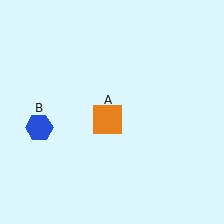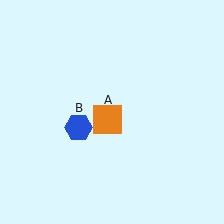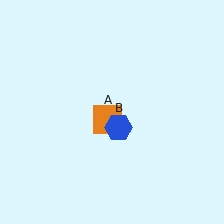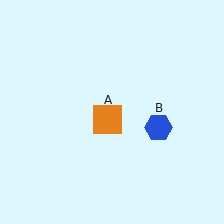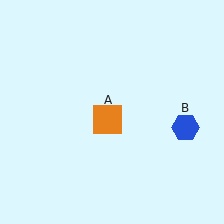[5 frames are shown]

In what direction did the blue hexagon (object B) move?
The blue hexagon (object B) moved right.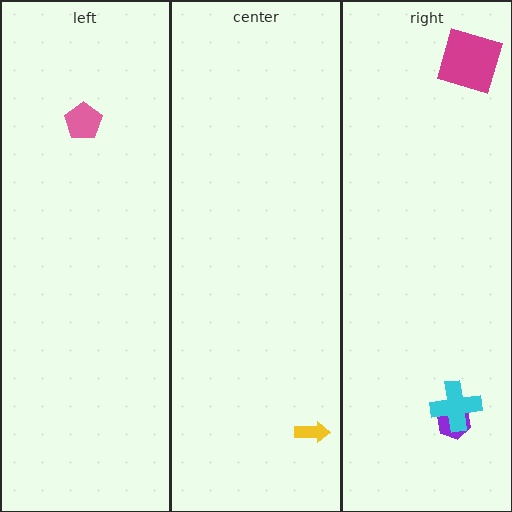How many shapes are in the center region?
1.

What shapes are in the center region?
The yellow arrow.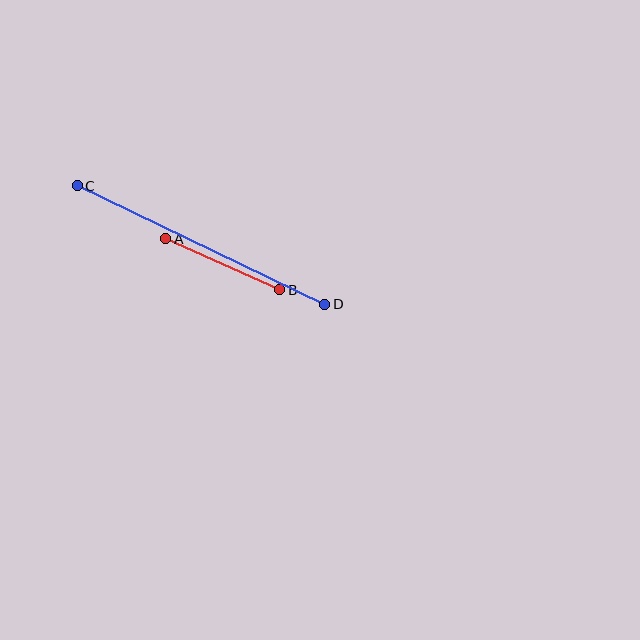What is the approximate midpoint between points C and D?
The midpoint is at approximately (201, 245) pixels.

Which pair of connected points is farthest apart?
Points C and D are farthest apart.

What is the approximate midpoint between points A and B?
The midpoint is at approximately (223, 264) pixels.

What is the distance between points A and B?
The distance is approximately 125 pixels.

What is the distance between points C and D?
The distance is approximately 275 pixels.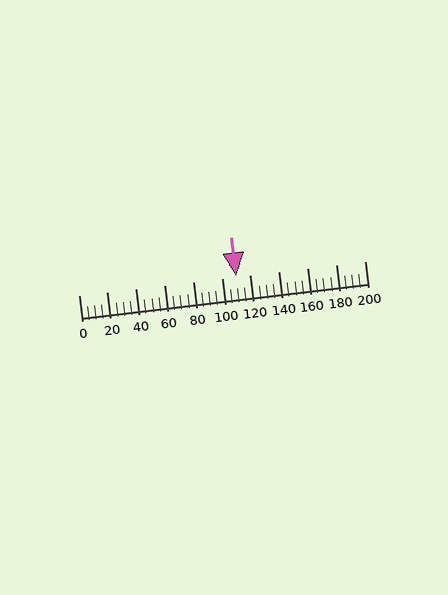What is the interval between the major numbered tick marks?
The major tick marks are spaced 20 units apart.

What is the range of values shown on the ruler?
The ruler shows values from 0 to 200.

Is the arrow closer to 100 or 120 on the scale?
The arrow is closer to 120.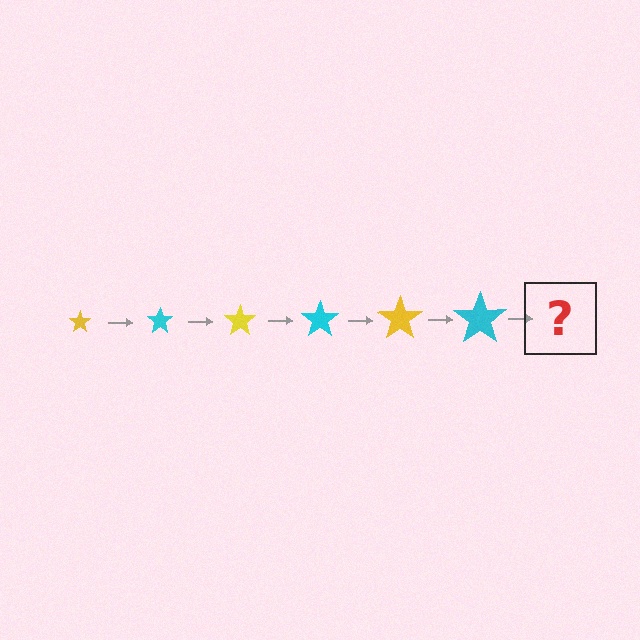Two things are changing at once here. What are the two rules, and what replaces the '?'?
The two rules are that the star grows larger each step and the color cycles through yellow and cyan. The '?' should be a yellow star, larger than the previous one.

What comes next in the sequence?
The next element should be a yellow star, larger than the previous one.